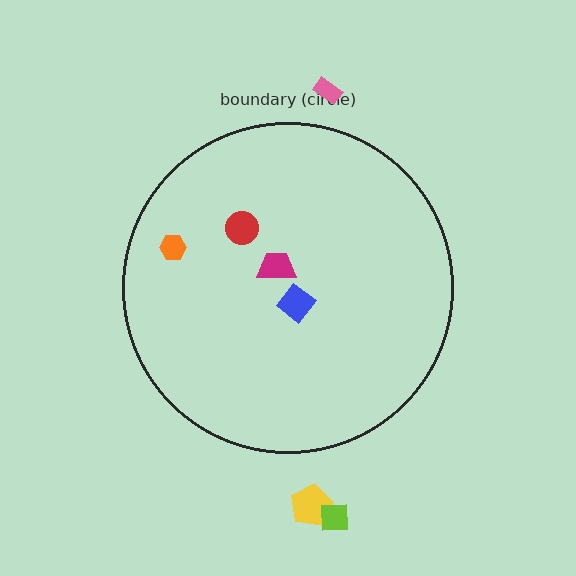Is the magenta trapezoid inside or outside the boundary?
Inside.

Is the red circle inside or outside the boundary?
Inside.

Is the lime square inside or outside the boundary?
Outside.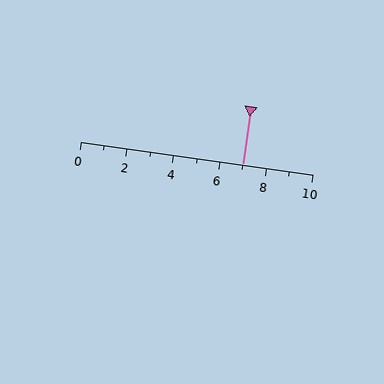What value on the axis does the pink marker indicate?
The marker indicates approximately 7.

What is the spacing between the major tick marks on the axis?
The major ticks are spaced 2 apart.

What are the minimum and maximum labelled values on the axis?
The axis runs from 0 to 10.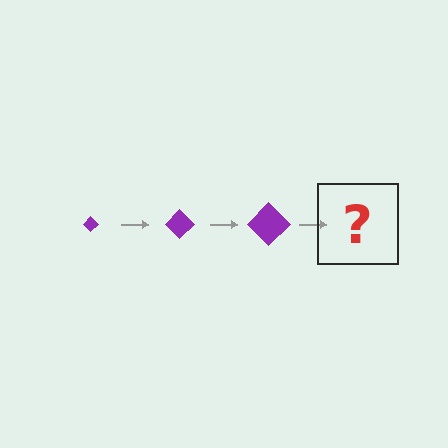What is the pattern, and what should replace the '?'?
The pattern is that the diamond gets progressively larger each step. The '?' should be a purple diamond, larger than the previous one.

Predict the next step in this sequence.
The next step is a purple diamond, larger than the previous one.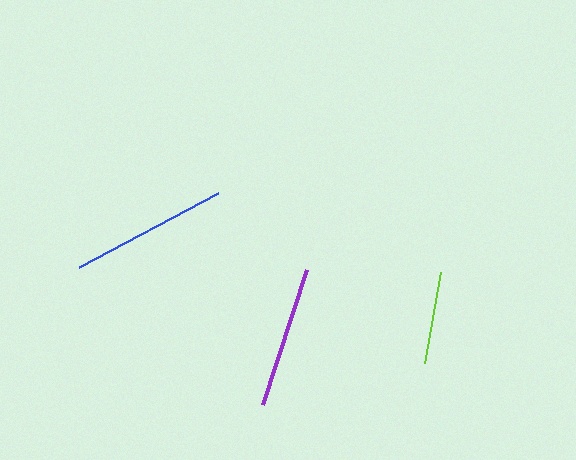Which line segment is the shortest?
The lime line is the shortest at approximately 92 pixels.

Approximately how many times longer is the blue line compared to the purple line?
The blue line is approximately 1.1 times the length of the purple line.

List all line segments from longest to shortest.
From longest to shortest: blue, purple, lime.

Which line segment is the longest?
The blue line is the longest at approximately 157 pixels.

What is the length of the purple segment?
The purple segment is approximately 142 pixels long.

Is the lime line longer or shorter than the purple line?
The purple line is longer than the lime line.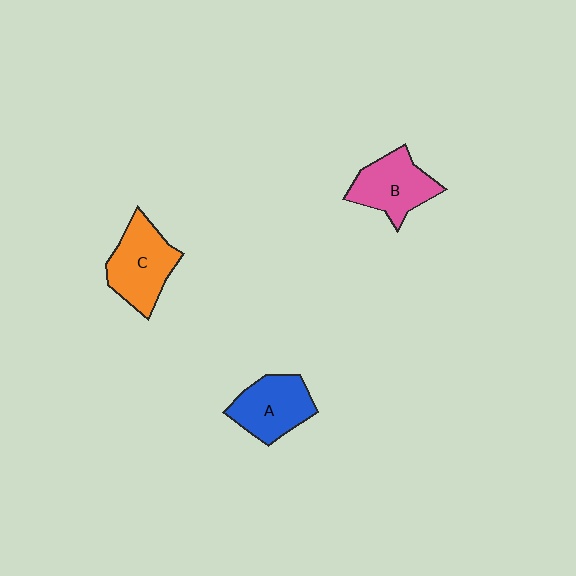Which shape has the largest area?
Shape C (orange).